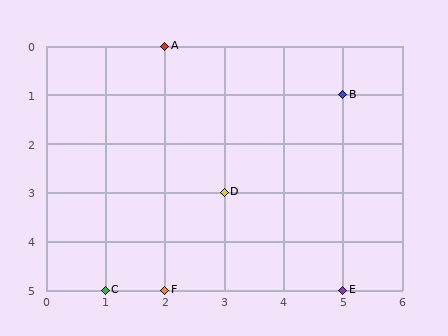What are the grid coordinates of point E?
Point E is at grid coordinates (5, 5).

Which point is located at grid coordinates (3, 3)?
Point D is at (3, 3).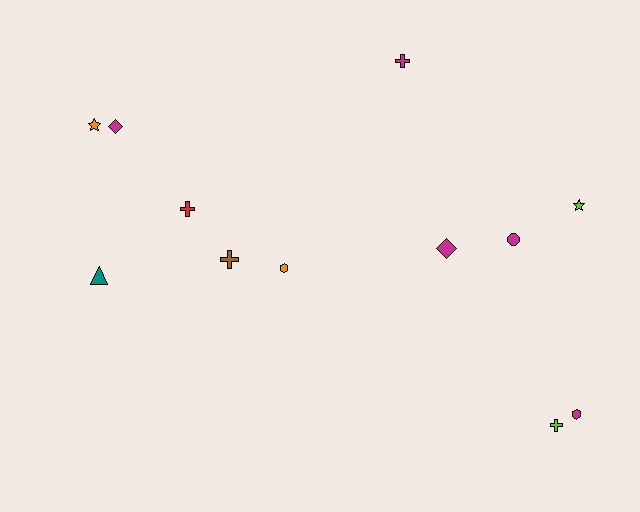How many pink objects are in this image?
There are no pink objects.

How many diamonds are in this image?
There are 2 diamonds.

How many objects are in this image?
There are 12 objects.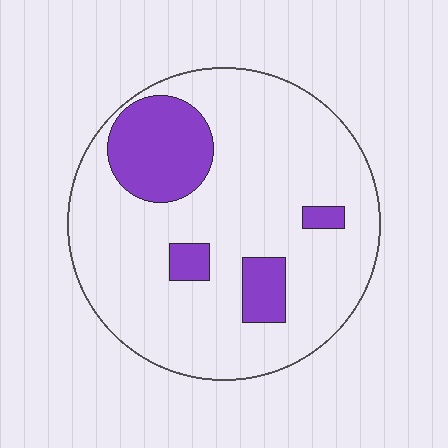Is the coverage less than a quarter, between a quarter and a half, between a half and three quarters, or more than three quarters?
Less than a quarter.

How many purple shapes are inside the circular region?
4.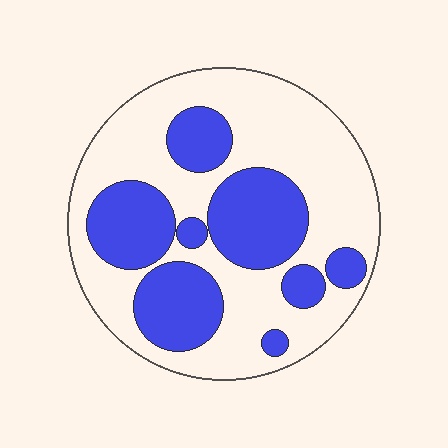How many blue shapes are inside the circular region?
8.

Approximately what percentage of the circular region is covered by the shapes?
Approximately 35%.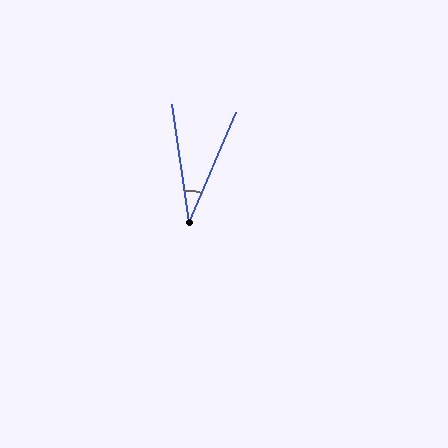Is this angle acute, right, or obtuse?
It is acute.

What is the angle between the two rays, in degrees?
Approximately 32 degrees.